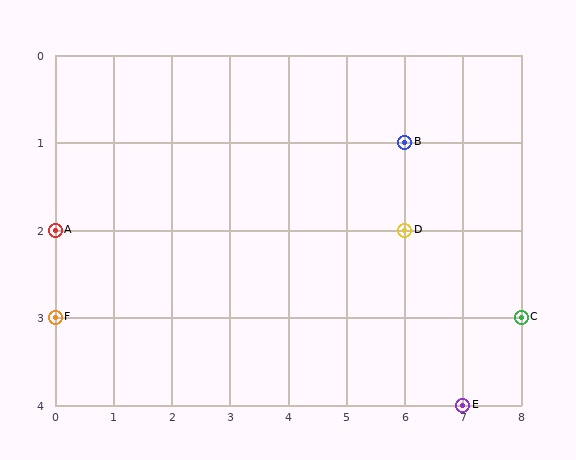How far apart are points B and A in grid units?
Points B and A are 6 columns and 1 row apart (about 6.1 grid units diagonally).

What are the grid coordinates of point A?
Point A is at grid coordinates (0, 2).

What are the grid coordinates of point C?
Point C is at grid coordinates (8, 3).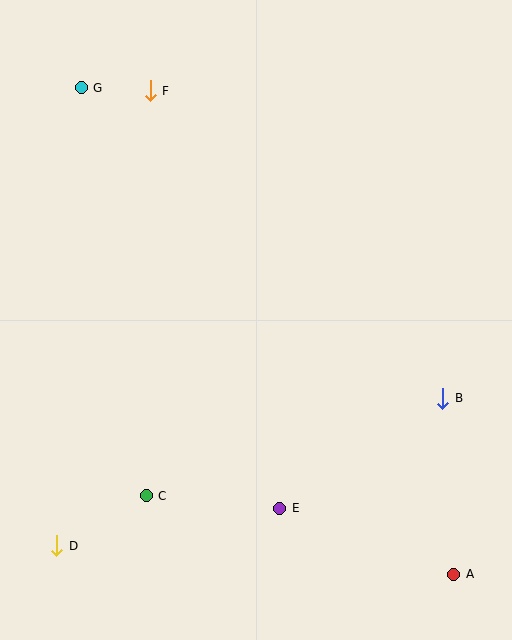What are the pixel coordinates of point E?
Point E is at (280, 508).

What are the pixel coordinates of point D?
Point D is at (57, 546).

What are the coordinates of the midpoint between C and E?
The midpoint between C and E is at (213, 502).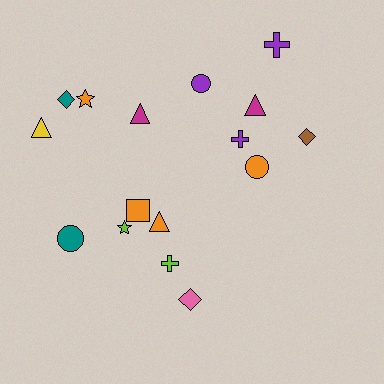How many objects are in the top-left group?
There are 4 objects.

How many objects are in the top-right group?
There are 6 objects.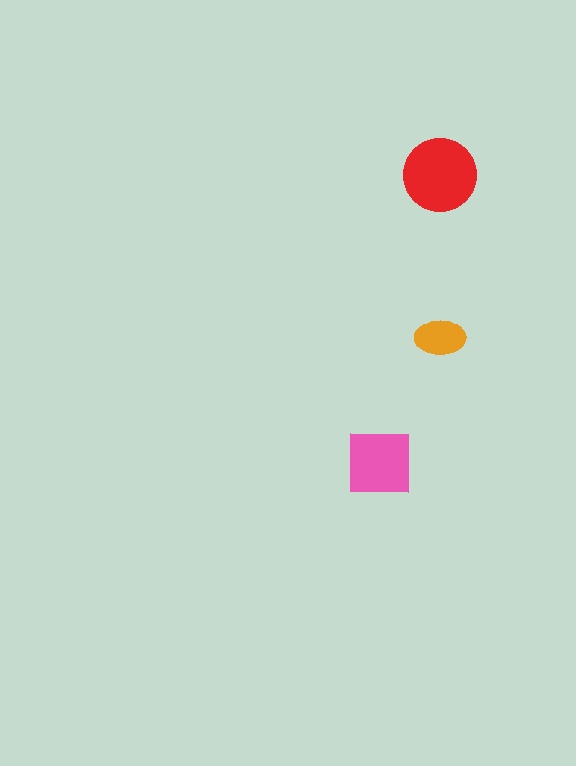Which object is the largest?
The red circle.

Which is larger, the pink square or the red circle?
The red circle.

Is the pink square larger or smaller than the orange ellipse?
Larger.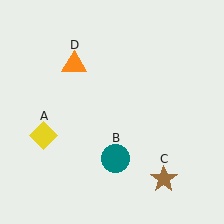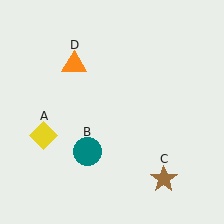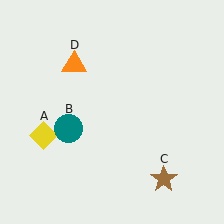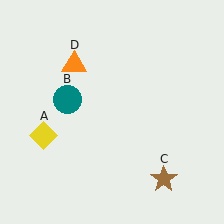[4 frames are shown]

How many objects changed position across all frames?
1 object changed position: teal circle (object B).